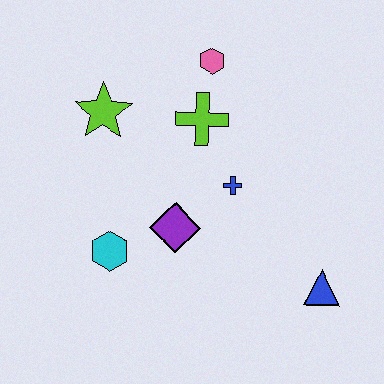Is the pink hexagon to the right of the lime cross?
Yes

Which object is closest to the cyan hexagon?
The purple diamond is closest to the cyan hexagon.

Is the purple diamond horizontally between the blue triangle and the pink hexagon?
No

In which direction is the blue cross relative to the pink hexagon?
The blue cross is below the pink hexagon.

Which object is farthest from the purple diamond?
The pink hexagon is farthest from the purple diamond.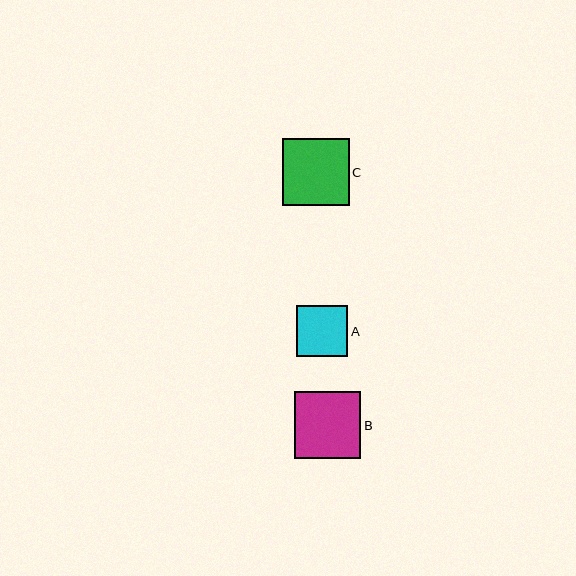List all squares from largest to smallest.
From largest to smallest: B, C, A.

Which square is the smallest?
Square A is the smallest with a size of approximately 51 pixels.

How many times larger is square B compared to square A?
Square B is approximately 1.3 times the size of square A.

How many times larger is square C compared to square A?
Square C is approximately 1.3 times the size of square A.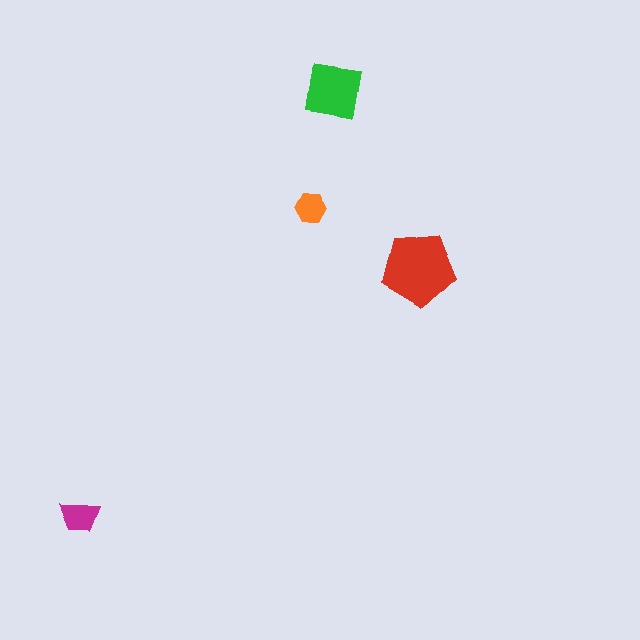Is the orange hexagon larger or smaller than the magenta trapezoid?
Smaller.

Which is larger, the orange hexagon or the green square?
The green square.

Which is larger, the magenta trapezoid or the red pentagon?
The red pentagon.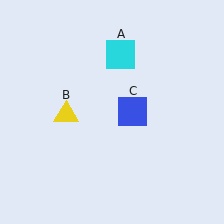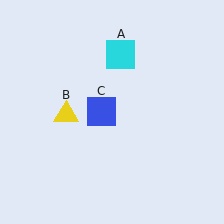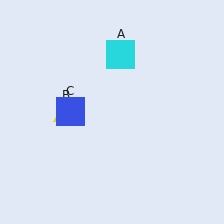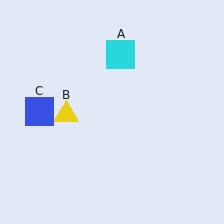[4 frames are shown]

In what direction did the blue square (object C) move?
The blue square (object C) moved left.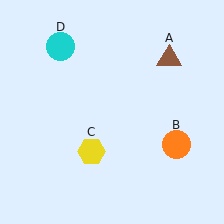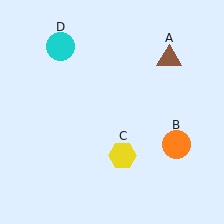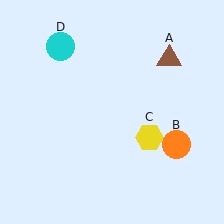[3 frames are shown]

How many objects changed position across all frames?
1 object changed position: yellow hexagon (object C).